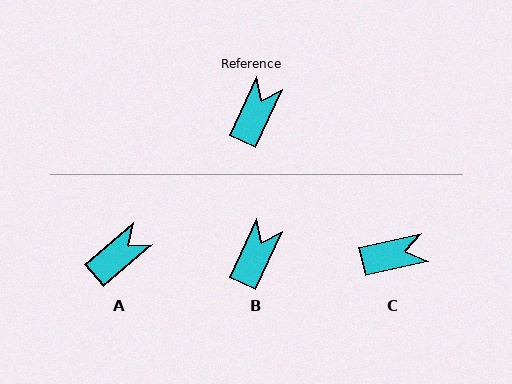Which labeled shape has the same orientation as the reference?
B.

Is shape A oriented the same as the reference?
No, it is off by about 24 degrees.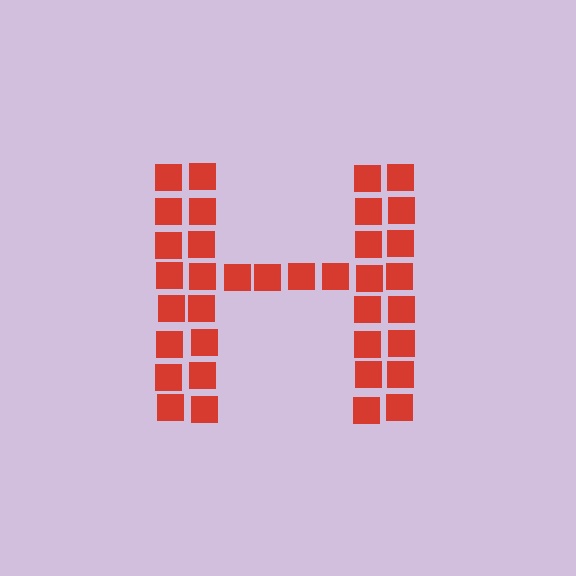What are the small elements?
The small elements are squares.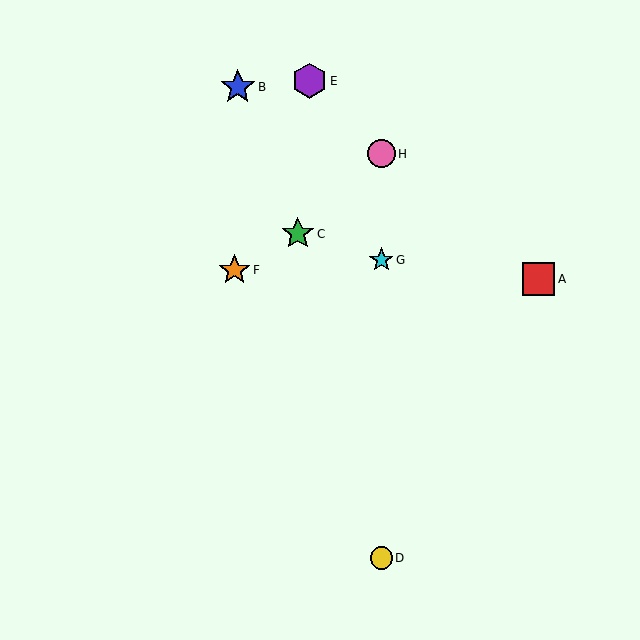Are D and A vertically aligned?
No, D is at x≈381 and A is at x≈538.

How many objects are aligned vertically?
3 objects (D, G, H) are aligned vertically.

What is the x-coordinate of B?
Object B is at x≈238.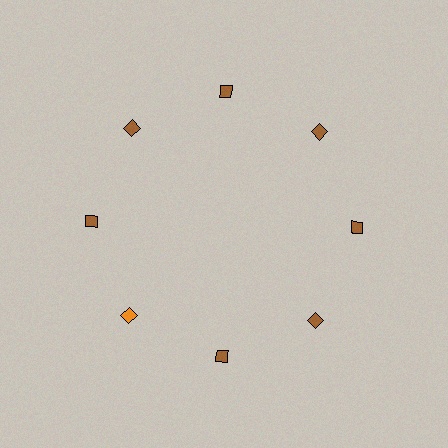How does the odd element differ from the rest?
It has a different color: orange instead of brown.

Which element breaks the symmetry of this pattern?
The orange diamond at roughly the 8 o'clock position breaks the symmetry. All other shapes are brown diamonds.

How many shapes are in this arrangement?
There are 8 shapes arranged in a ring pattern.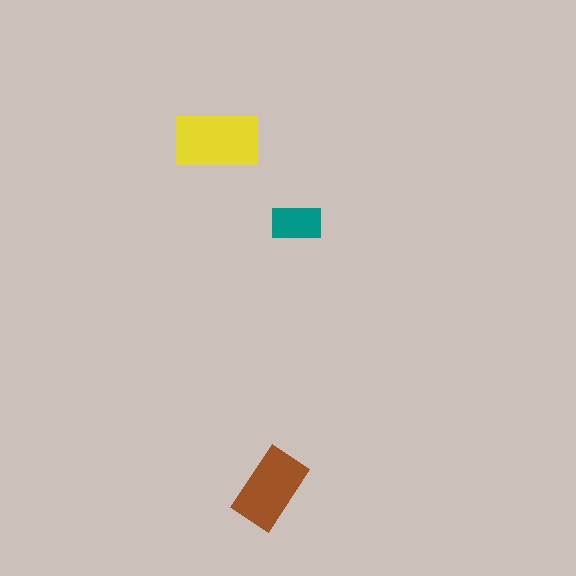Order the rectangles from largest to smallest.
the yellow one, the brown one, the teal one.